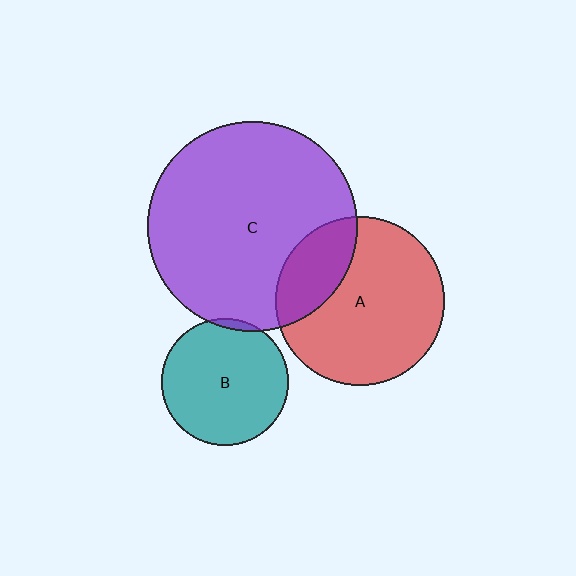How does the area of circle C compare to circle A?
Approximately 1.5 times.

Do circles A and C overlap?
Yes.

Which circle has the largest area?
Circle C (purple).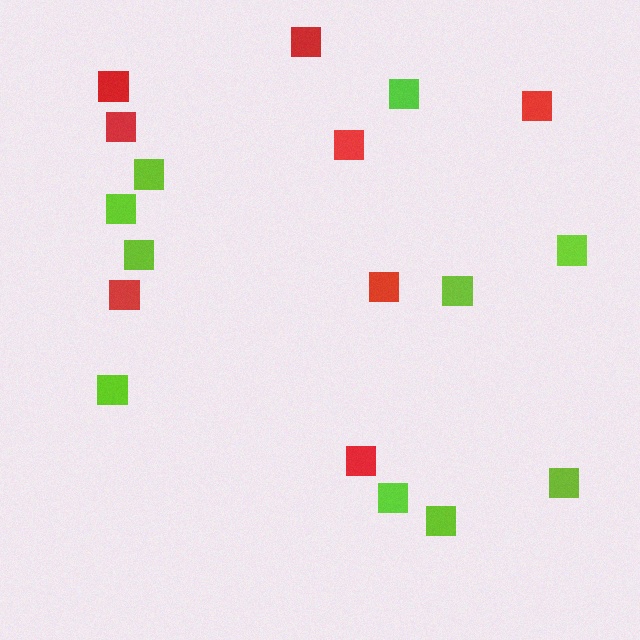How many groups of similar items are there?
There are 2 groups: one group of red squares (8) and one group of lime squares (10).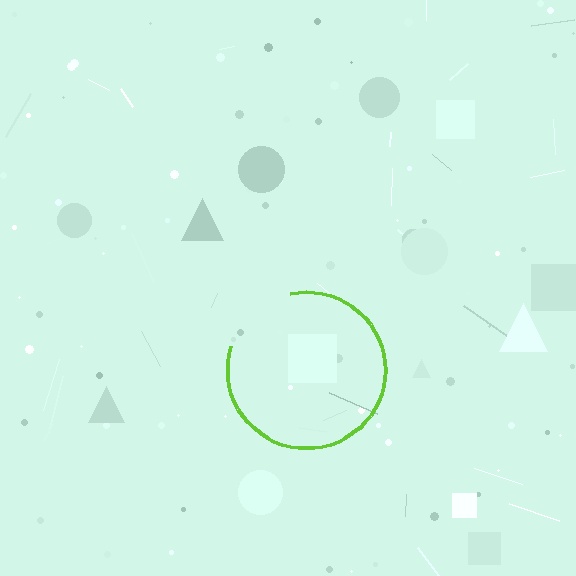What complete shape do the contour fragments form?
The contour fragments form a circle.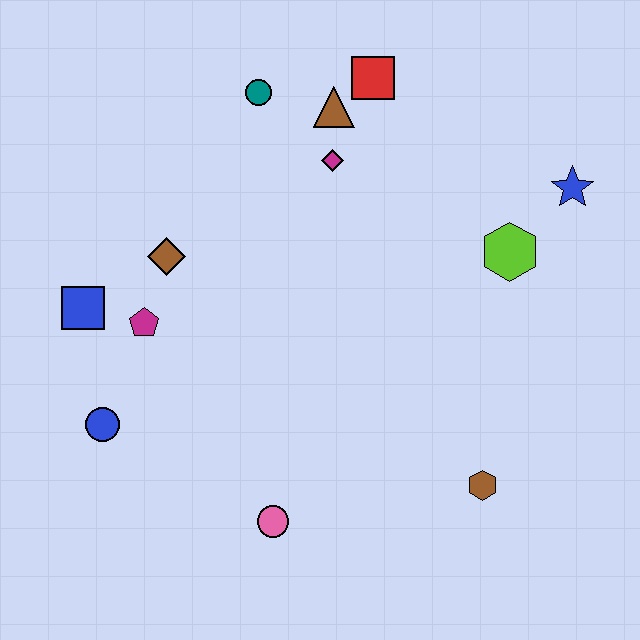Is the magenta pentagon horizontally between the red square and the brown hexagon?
No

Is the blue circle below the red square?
Yes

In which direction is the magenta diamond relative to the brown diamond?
The magenta diamond is to the right of the brown diamond.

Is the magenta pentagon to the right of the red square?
No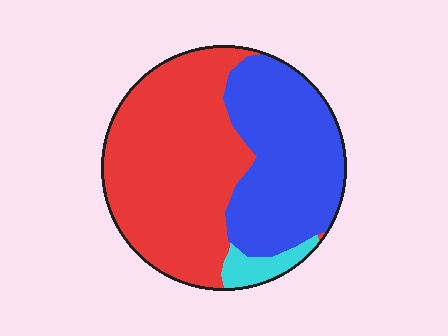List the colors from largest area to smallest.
From largest to smallest: red, blue, cyan.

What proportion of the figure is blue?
Blue takes up between a third and a half of the figure.